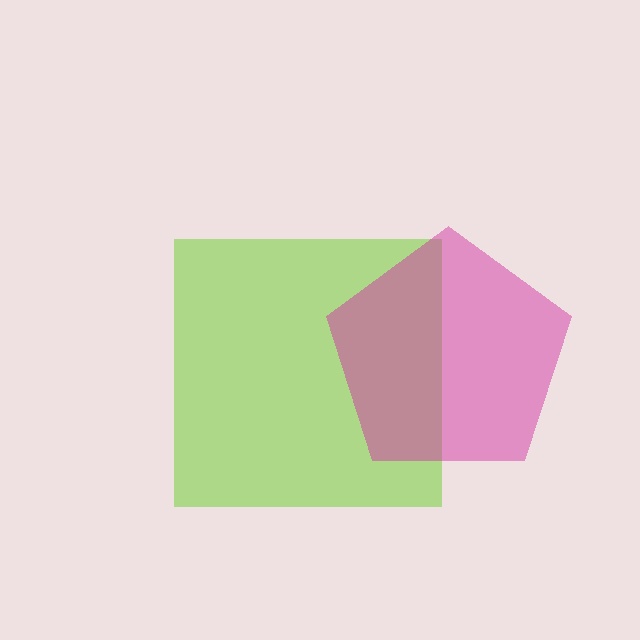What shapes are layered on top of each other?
The layered shapes are: a lime square, a magenta pentagon.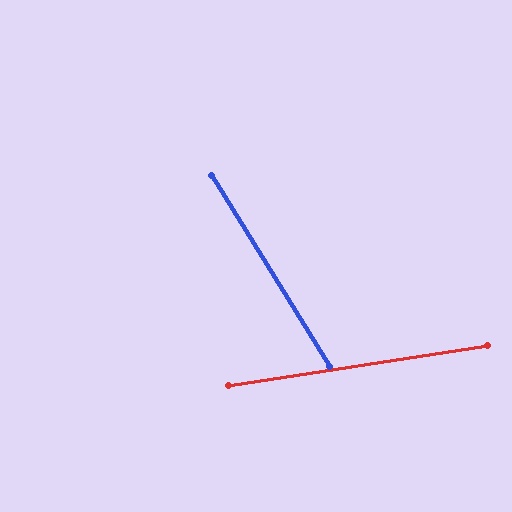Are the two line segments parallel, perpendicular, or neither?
Neither parallel nor perpendicular — they differ by about 67°.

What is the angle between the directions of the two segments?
Approximately 67 degrees.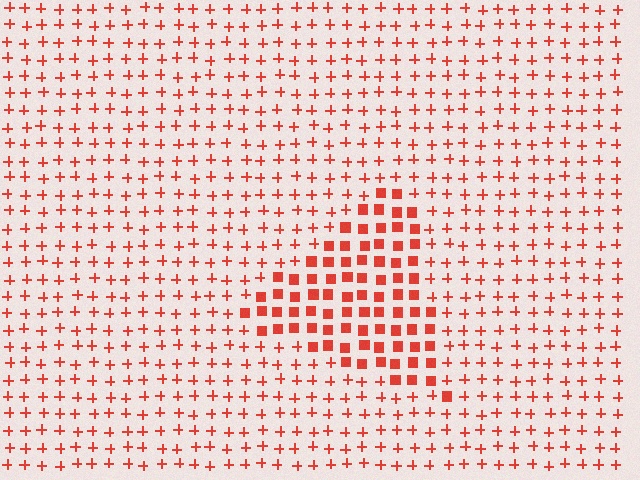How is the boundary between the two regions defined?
The boundary is defined by a change in element shape: squares inside vs. plus signs outside. All elements share the same color and spacing.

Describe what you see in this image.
The image is filled with small red elements arranged in a uniform grid. A triangle-shaped region contains squares, while the surrounding area contains plus signs. The boundary is defined purely by the change in element shape.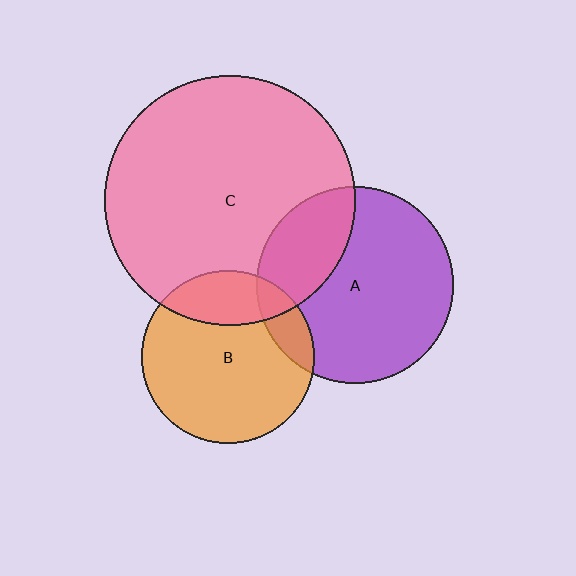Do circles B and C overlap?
Yes.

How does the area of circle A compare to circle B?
Approximately 1.3 times.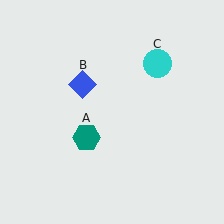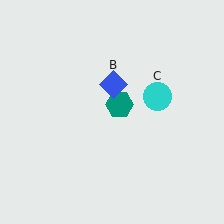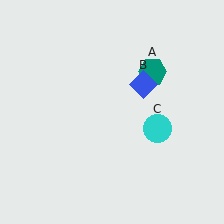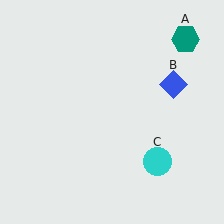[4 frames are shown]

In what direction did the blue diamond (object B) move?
The blue diamond (object B) moved right.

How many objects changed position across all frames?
3 objects changed position: teal hexagon (object A), blue diamond (object B), cyan circle (object C).